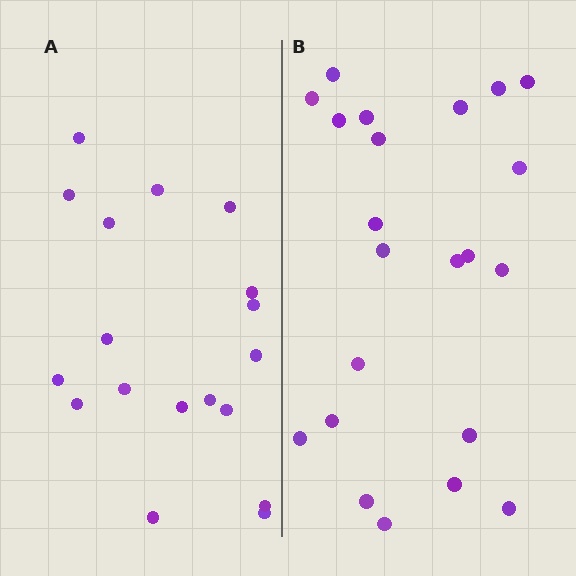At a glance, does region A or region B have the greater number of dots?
Region B (the right region) has more dots.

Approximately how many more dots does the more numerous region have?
Region B has about 4 more dots than region A.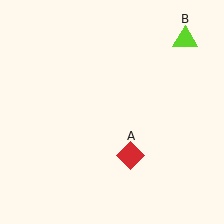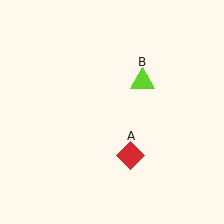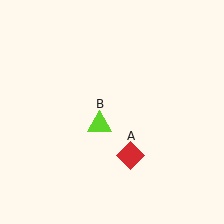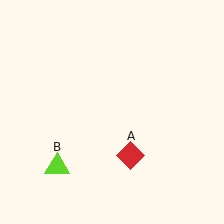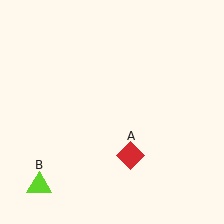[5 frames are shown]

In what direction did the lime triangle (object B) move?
The lime triangle (object B) moved down and to the left.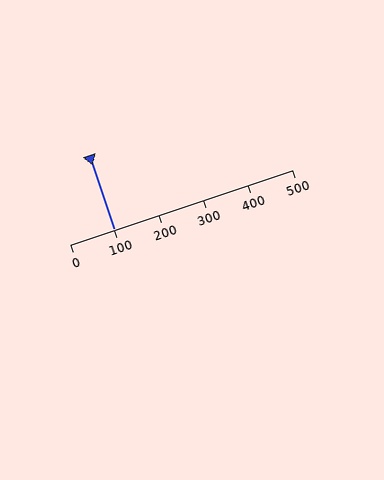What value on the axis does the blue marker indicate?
The marker indicates approximately 100.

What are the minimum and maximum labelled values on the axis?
The axis runs from 0 to 500.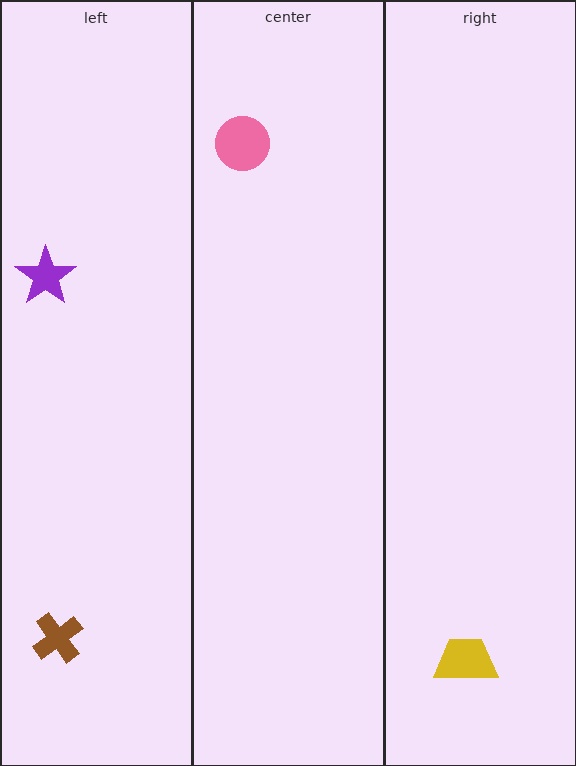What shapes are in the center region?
The pink circle.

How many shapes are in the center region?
1.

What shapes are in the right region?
The yellow trapezoid.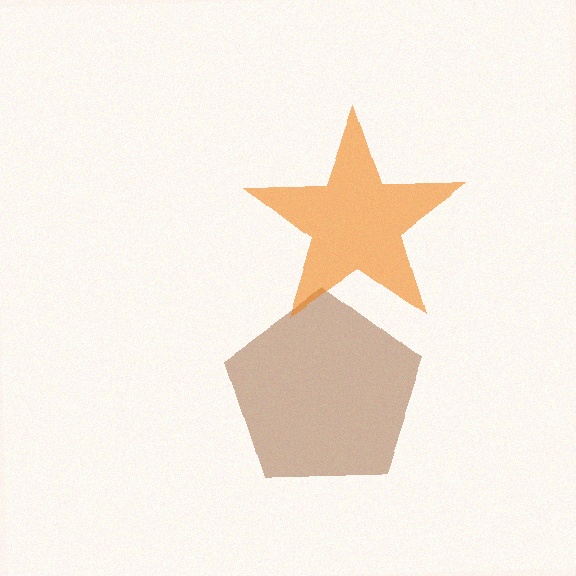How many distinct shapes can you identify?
There are 2 distinct shapes: a brown pentagon, an orange star.